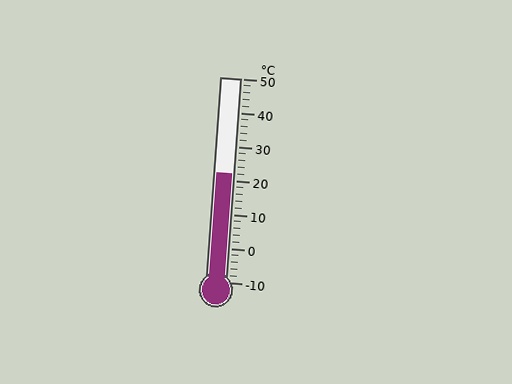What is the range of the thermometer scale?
The thermometer scale ranges from -10°C to 50°C.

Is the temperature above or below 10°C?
The temperature is above 10°C.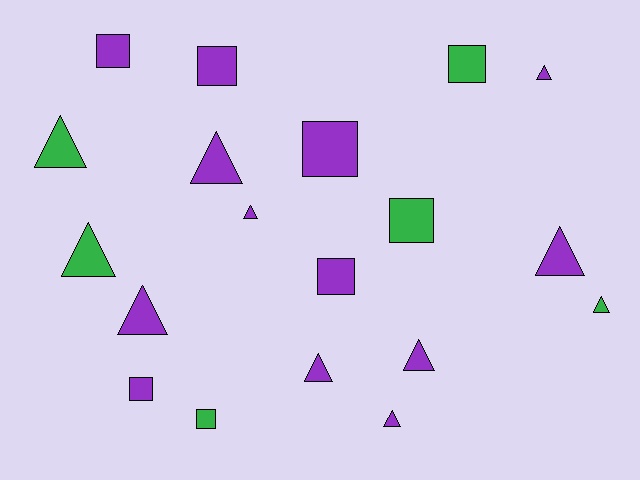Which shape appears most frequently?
Triangle, with 11 objects.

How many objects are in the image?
There are 19 objects.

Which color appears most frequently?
Purple, with 13 objects.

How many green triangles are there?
There are 3 green triangles.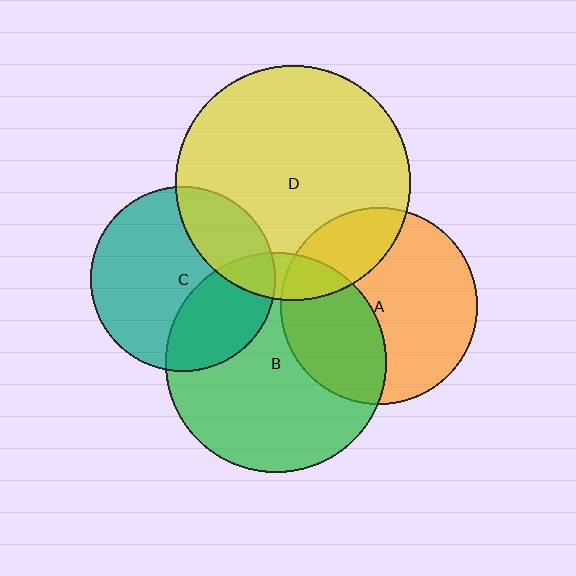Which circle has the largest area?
Circle D (yellow).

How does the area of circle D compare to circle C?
Approximately 1.6 times.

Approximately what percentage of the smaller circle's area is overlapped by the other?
Approximately 25%.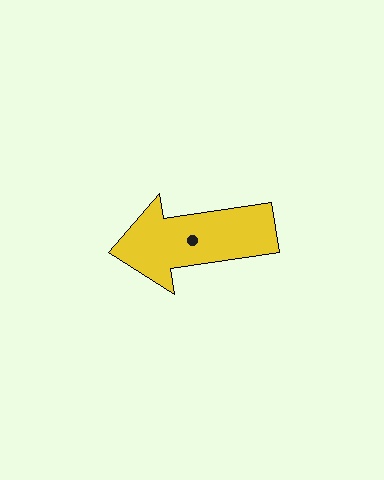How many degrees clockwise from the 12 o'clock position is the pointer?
Approximately 261 degrees.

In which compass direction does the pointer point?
West.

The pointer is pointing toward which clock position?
Roughly 9 o'clock.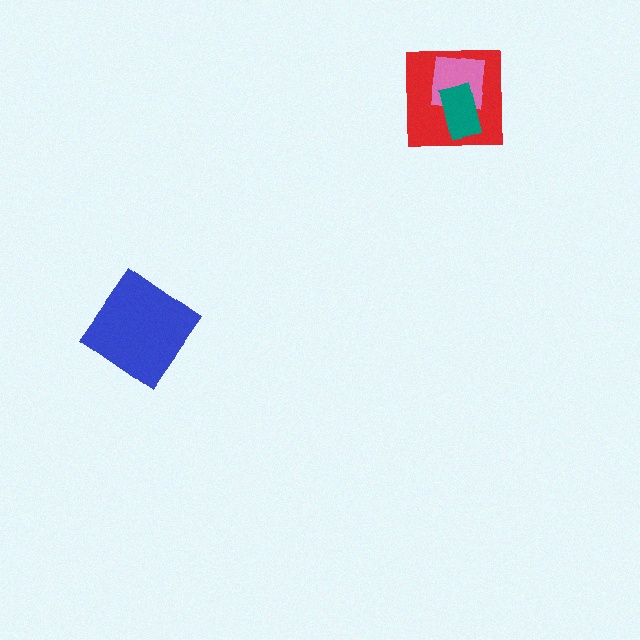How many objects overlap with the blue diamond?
0 objects overlap with the blue diamond.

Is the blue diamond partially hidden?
No, no other shape covers it.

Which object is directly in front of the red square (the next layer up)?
The pink square is directly in front of the red square.